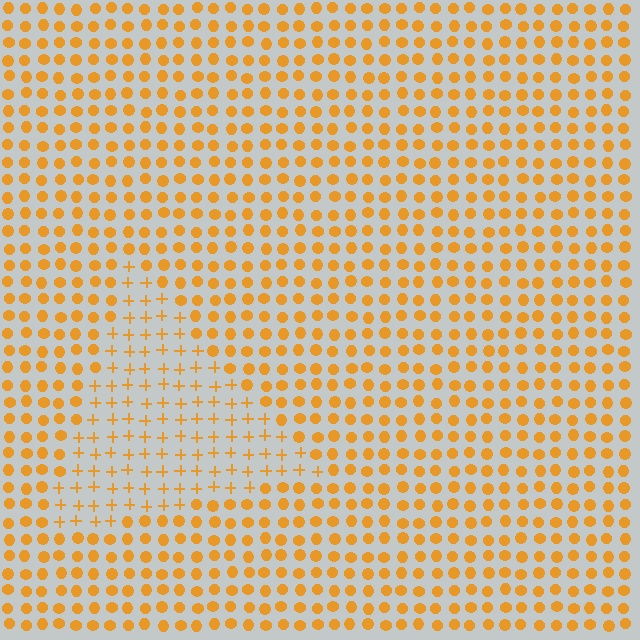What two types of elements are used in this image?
The image uses plus signs inside the triangle region and circles outside it.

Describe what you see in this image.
The image is filled with small orange elements arranged in a uniform grid. A triangle-shaped region contains plus signs, while the surrounding area contains circles. The boundary is defined purely by the change in element shape.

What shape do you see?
I see a triangle.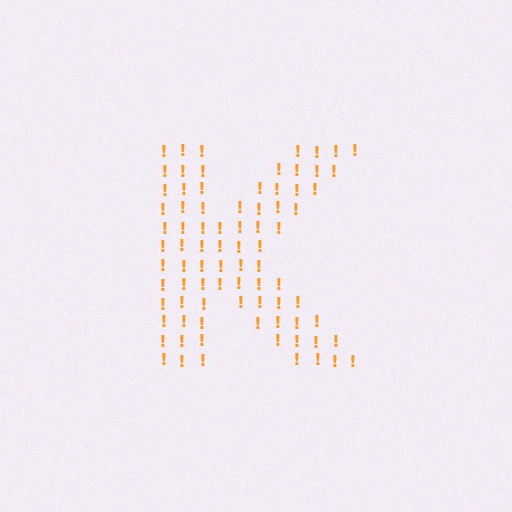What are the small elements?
The small elements are exclamation marks.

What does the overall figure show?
The overall figure shows the letter K.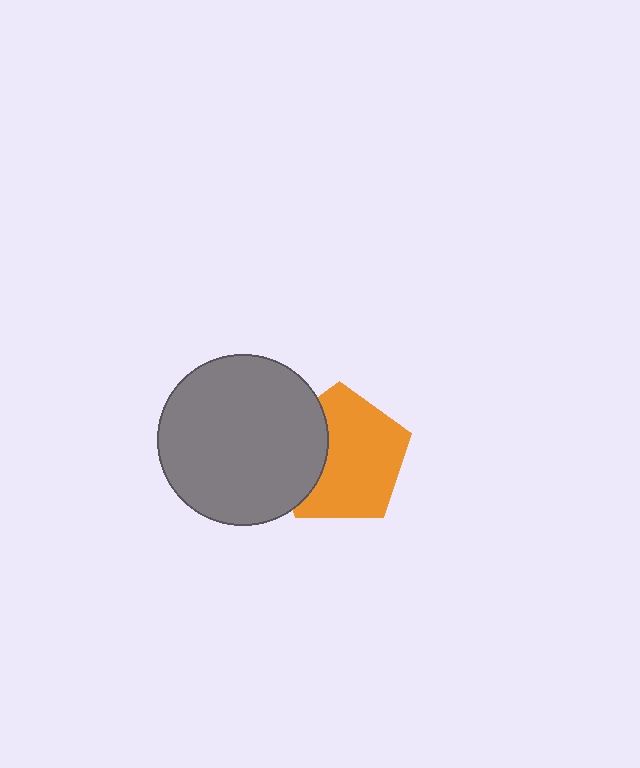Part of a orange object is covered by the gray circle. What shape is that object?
It is a pentagon.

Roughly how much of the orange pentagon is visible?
Most of it is visible (roughly 69%).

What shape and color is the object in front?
The object in front is a gray circle.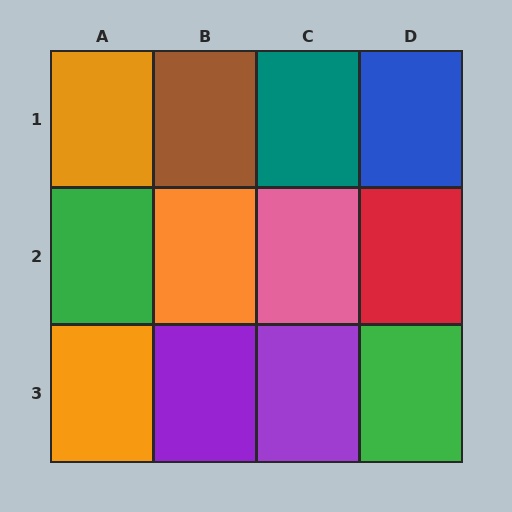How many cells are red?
1 cell is red.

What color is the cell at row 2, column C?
Pink.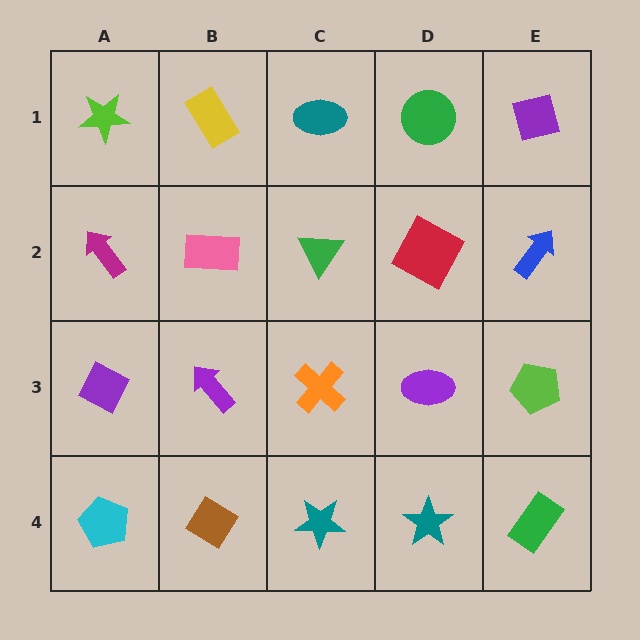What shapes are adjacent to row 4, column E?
A lime pentagon (row 3, column E), a teal star (row 4, column D).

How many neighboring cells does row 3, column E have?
3.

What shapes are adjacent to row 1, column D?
A red square (row 2, column D), a teal ellipse (row 1, column C), a purple square (row 1, column E).